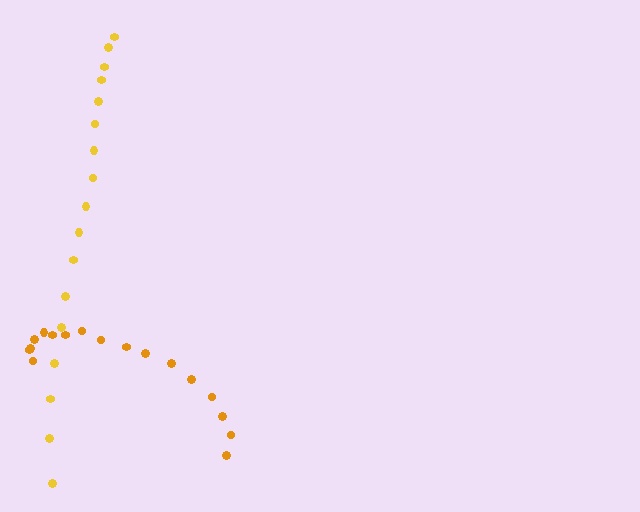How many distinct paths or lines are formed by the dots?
There are 2 distinct paths.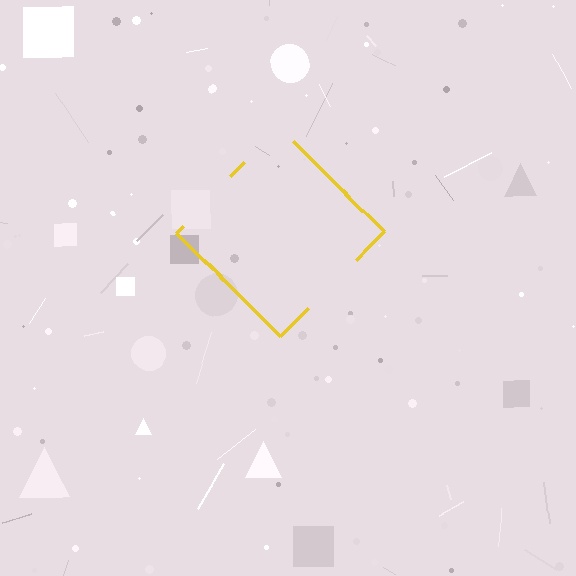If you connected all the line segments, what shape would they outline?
They would outline a diamond.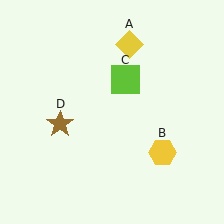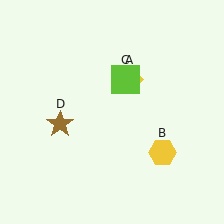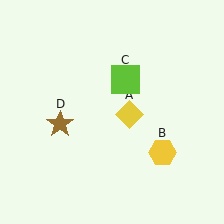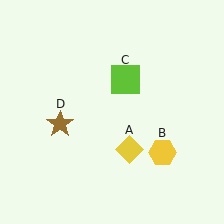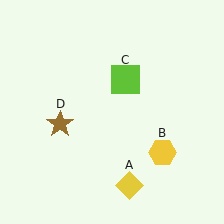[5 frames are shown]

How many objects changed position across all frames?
1 object changed position: yellow diamond (object A).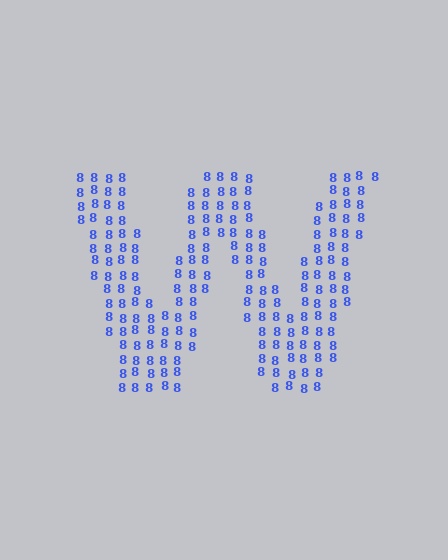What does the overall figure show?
The overall figure shows the letter W.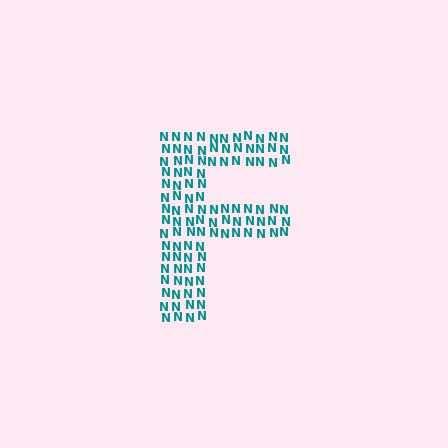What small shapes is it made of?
It is made of small letter N's.